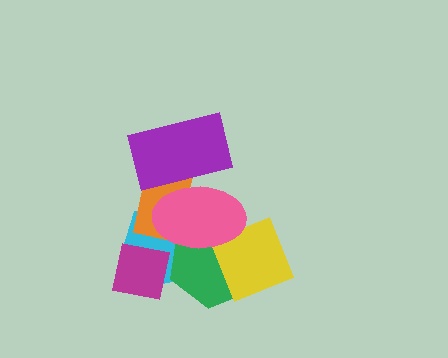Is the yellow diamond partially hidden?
Yes, it is partially covered by another shape.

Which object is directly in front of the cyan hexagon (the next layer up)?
The green hexagon is directly in front of the cyan hexagon.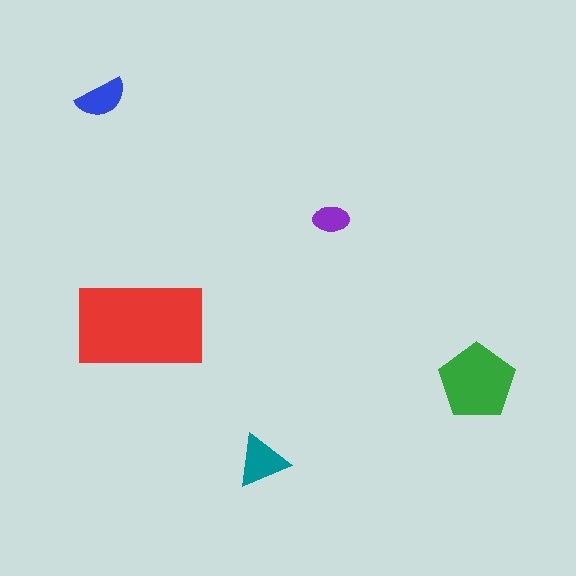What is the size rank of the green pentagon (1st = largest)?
2nd.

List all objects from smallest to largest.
The purple ellipse, the blue semicircle, the teal triangle, the green pentagon, the red rectangle.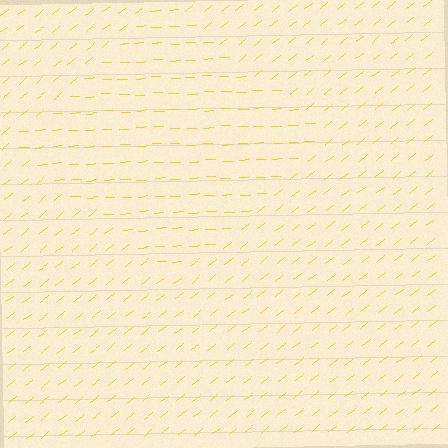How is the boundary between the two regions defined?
The boundary is defined purely by a change in line orientation (approximately 35 degrees difference). All lines are the same color and thickness.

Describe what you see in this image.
The image is filled with small yellow line segments. A diamond region in the image has lines oriented differently from the surrounding lines, creating a visible texture boundary.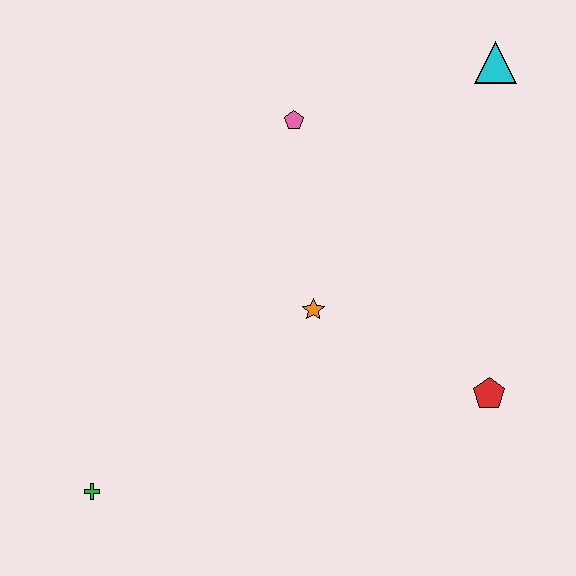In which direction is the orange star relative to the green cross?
The orange star is to the right of the green cross.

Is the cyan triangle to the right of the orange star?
Yes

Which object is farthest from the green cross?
The cyan triangle is farthest from the green cross.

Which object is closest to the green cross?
The orange star is closest to the green cross.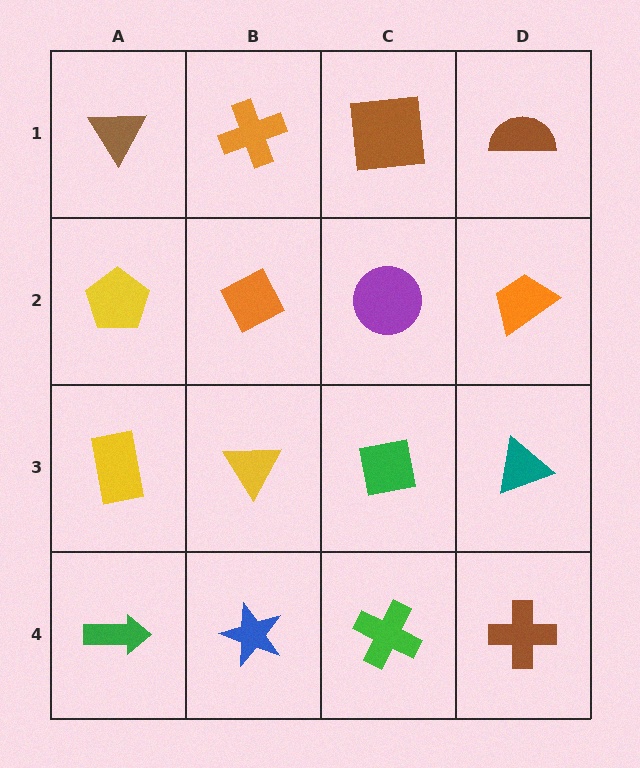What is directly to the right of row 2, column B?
A purple circle.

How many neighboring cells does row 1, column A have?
2.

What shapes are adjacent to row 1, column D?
An orange trapezoid (row 2, column D), a brown square (row 1, column C).